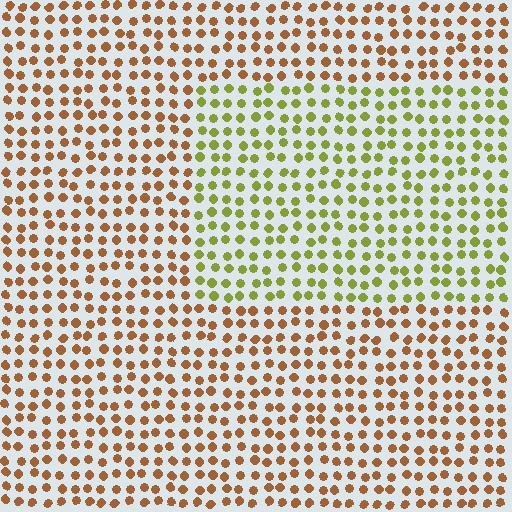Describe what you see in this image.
The image is filled with small brown elements in a uniform arrangement. A rectangle-shaped region is visible where the elements are tinted to a slightly different hue, forming a subtle color boundary.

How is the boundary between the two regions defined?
The boundary is defined purely by a slight shift in hue (about 52 degrees). Spacing, size, and orientation are identical on both sides.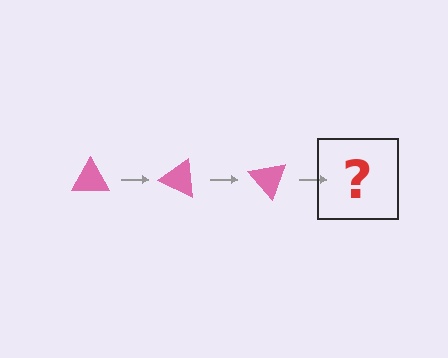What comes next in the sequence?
The next element should be a pink triangle rotated 75 degrees.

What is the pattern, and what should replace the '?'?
The pattern is that the triangle rotates 25 degrees each step. The '?' should be a pink triangle rotated 75 degrees.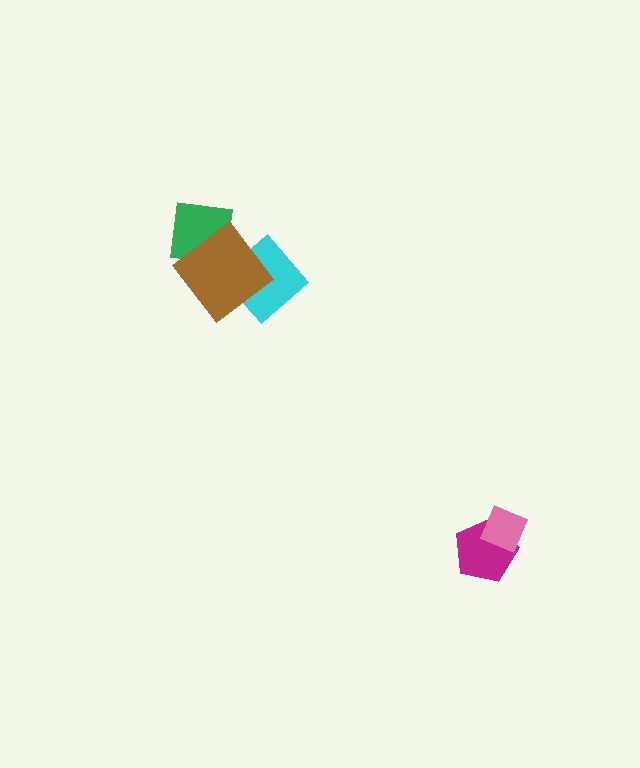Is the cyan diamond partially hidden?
Yes, it is partially covered by another shape.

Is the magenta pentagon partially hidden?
Yes, it is partially covered by another shape.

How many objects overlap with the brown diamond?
2 objects overlap with the brown diamond.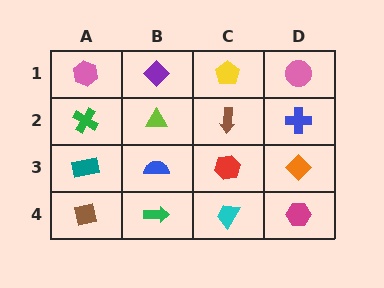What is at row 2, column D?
A blue cross.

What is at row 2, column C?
A brown arrow.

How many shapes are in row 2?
4 shapes.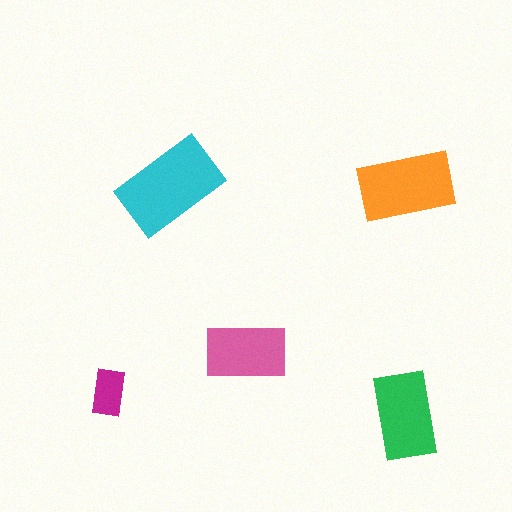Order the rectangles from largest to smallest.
the cyan one, the orange one, the green one, the pink one, the magenta one.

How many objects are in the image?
There are 5 objects in the image.